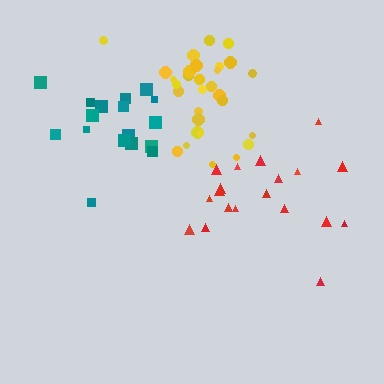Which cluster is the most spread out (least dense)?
Red.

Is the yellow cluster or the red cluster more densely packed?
Yellow.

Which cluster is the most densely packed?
Yellow.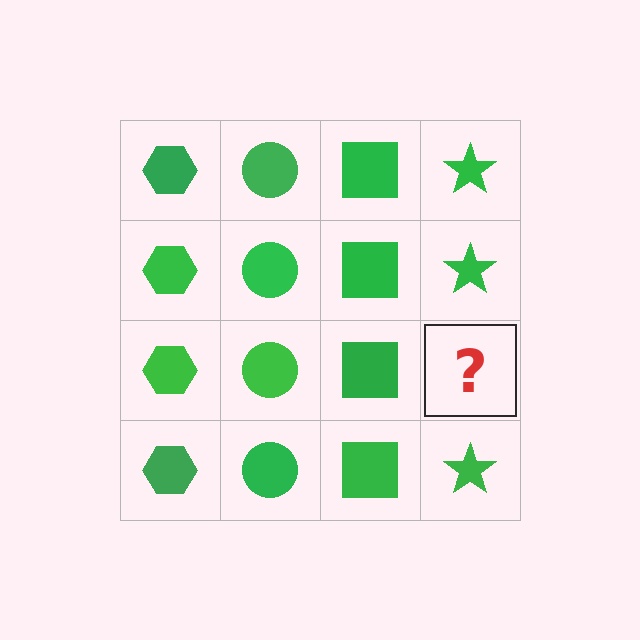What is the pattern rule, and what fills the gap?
The rule is that each column has a consistent shape. The gap should be filled with a green star.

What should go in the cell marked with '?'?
The missing cell should contain a green star.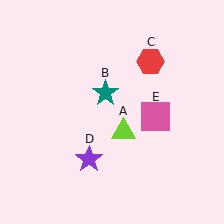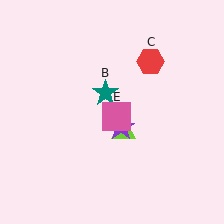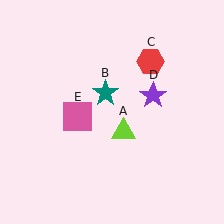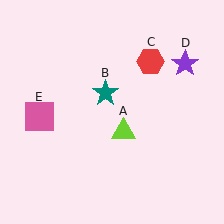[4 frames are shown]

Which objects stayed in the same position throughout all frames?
Lime triangle (object A) and teal star (object B) and red hexagon (object C) remained stationary.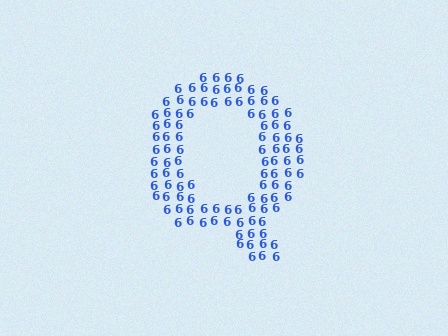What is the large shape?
The large shape is the letter Q.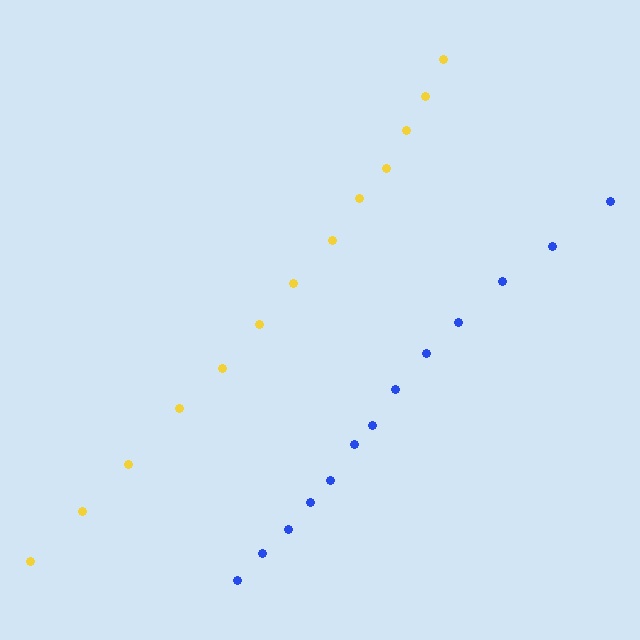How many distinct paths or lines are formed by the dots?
There are 2 distinct paths.